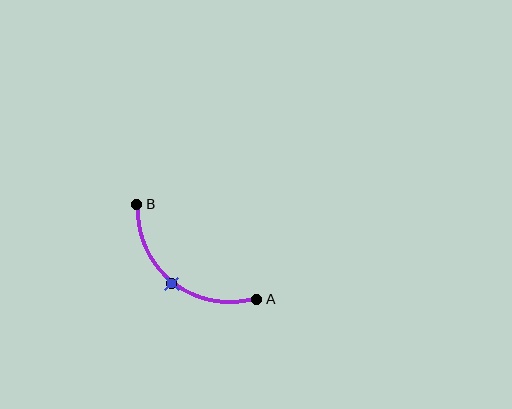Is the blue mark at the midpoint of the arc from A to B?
Yes. The blue mark lies on the arc at equal arc-length from both A and B — it is the arc midpoint.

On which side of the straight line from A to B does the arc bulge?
The arc bulges below and to the left of the straight line connecting A and B.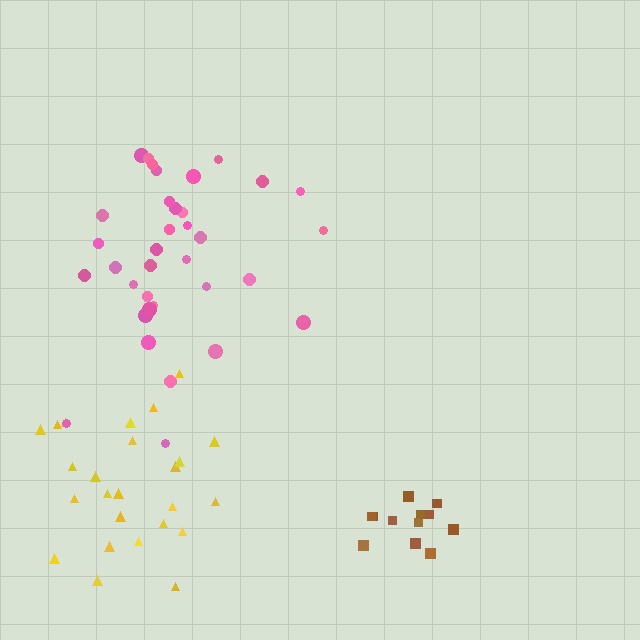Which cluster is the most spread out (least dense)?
Pink.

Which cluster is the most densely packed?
Brown.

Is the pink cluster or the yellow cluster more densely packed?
Yellow.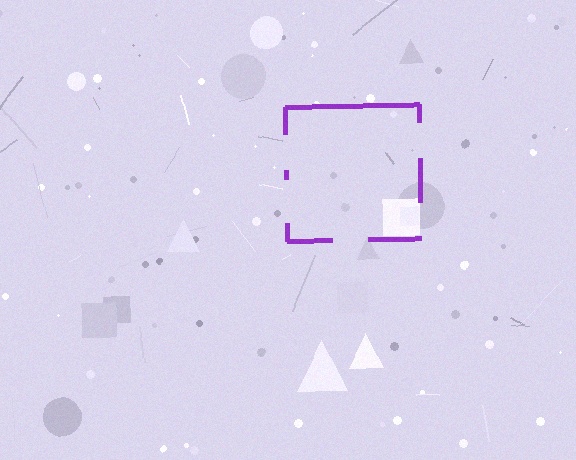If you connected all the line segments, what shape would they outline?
They would outline a square.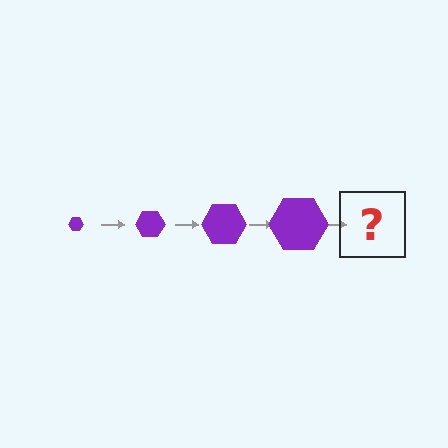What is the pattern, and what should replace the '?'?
The pattern is that the hexagon gets progressively larger each step. The '?' should be a purple hexagon, larger than the previous one.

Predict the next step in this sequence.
The next step is a purple hexagon, larger than the previous one.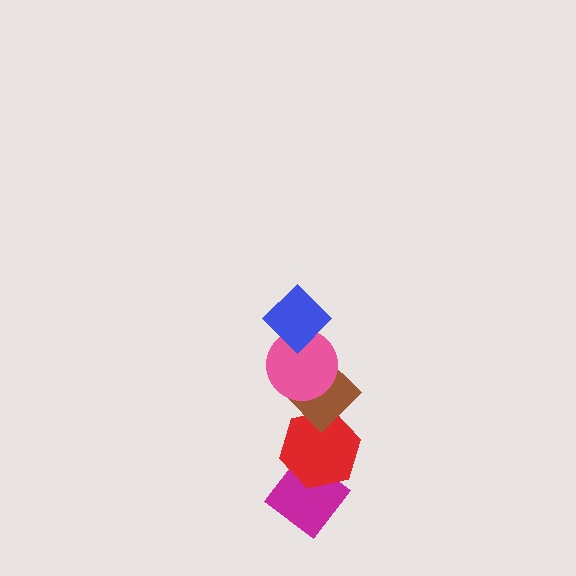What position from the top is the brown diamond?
The brown diamond is 3rd from the top.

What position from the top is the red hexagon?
The red hexagon is 4th from the top.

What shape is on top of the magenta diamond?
The red hexagon is on top of the magenta diamond.